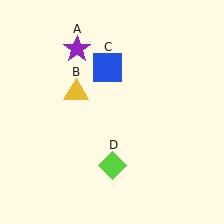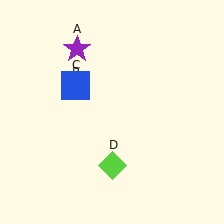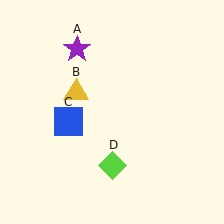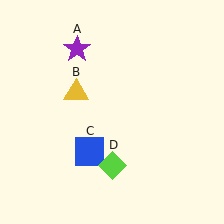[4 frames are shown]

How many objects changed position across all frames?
1 object changed position: blue square (object C).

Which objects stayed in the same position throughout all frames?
Purple star (object A) and yellow triangle (object B) and lime diamond (object D) remained stationary.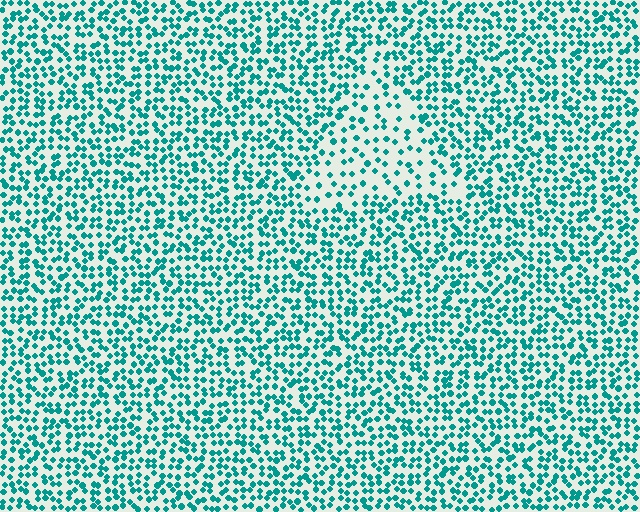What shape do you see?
I see a triangle.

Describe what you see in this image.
The image contains small teal elements arranged at two different densities. A triangle-shaped region is visible where the elements are less densely packed than the surrounding area.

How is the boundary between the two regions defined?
The boundary is defined by a change in element density (approximately 2.0x ratio). All elements are the same color, size, and shape.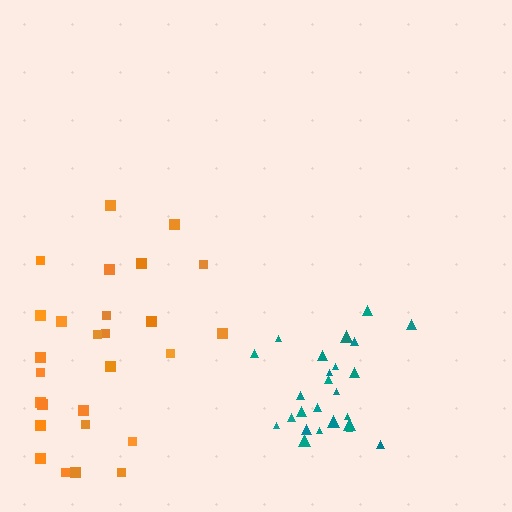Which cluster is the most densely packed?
Teal.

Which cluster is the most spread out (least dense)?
Orange.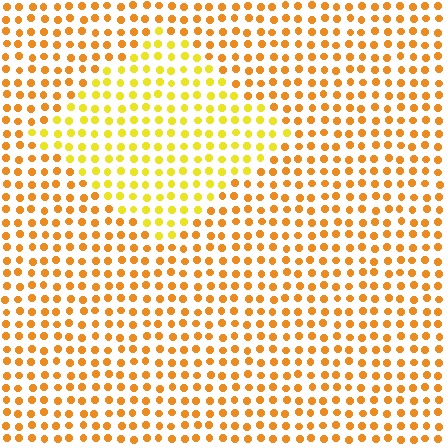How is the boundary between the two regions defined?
The boundary is defined purely by a slight shift in hue (about 27 degrees). Spacing, size, and orientation are identical on both sides.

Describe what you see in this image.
The image is filled with small orange elements in a uniform arrangement. A diamond-shaped region is visible where the elements are tinted to a slightly different hue, forming a subtle color boundary.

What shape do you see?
I see a diamond.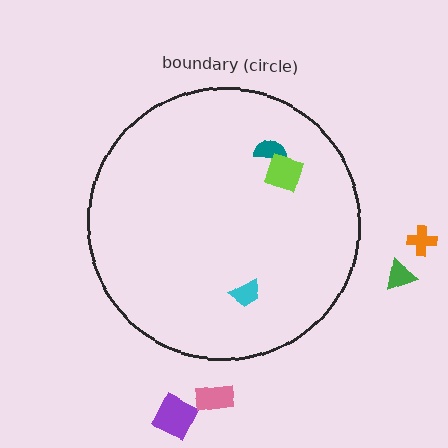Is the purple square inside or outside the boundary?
Outside.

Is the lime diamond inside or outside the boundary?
Inside.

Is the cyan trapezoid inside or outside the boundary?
Inside.